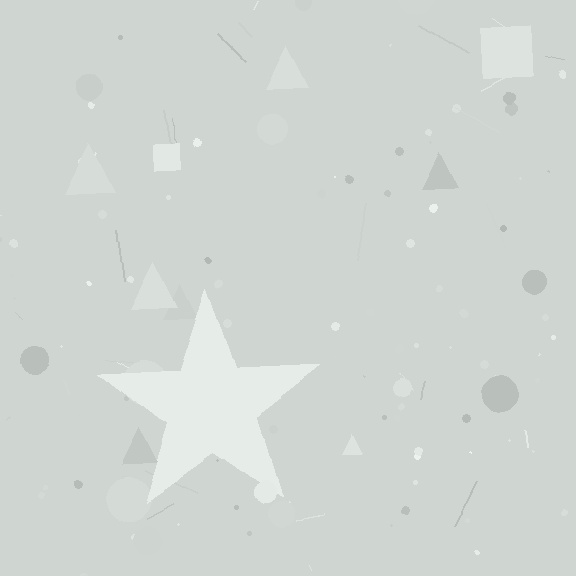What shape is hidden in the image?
A star is hidden in the image.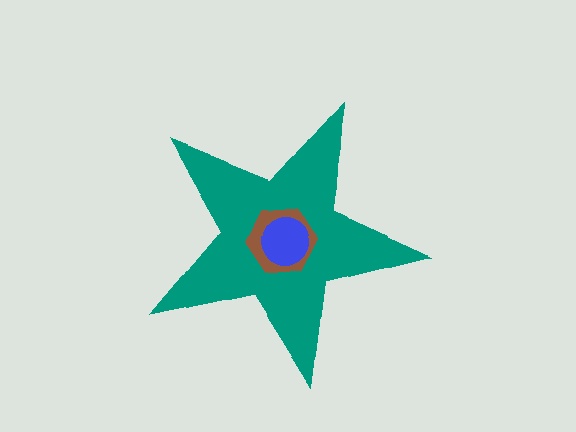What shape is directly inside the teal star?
The brown hexagon.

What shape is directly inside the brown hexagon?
The blue circle.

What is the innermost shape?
The blue circle.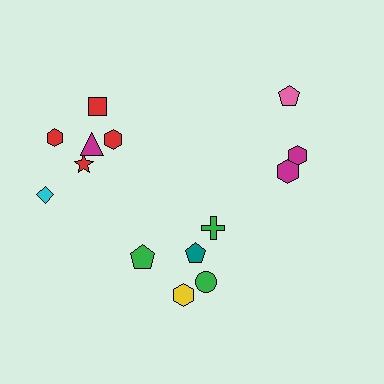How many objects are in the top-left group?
There are 6 objects.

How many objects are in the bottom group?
There are 5 objects.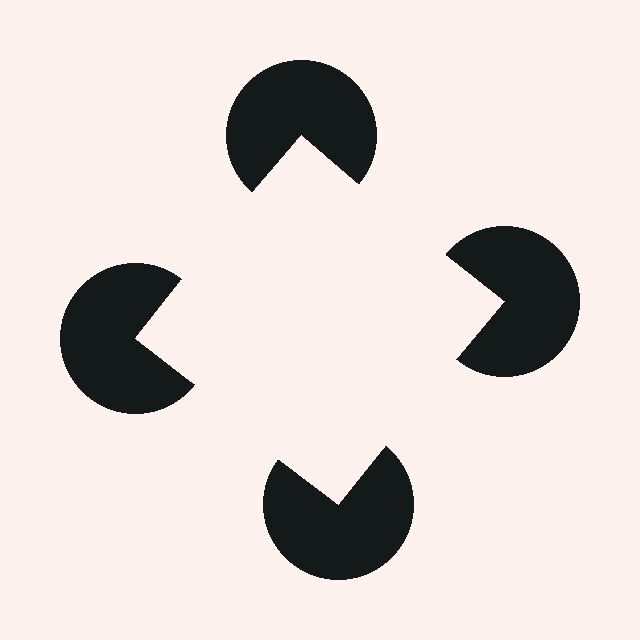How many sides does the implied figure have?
4 sides.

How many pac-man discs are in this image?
There are 4 — one at each vertex of the illusory square.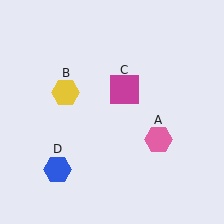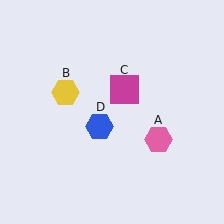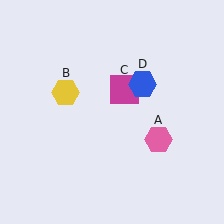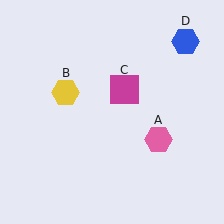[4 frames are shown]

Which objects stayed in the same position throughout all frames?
Pink hexagon (object A) and yellow hexagon (object B) and magenta square (object C) remained stationary.